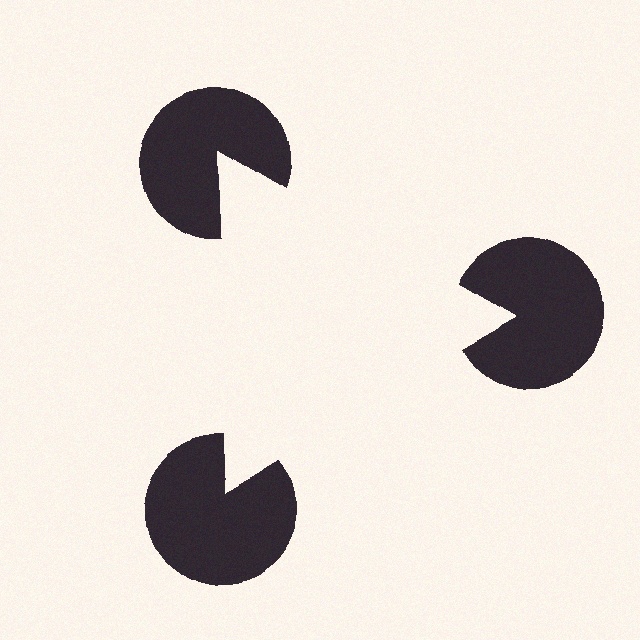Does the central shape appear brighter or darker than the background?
It typically appears slightly brighter than the background, even though no actual brightness change is drawn.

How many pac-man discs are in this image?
There are 3 — one at each vertex of the illusory triangle.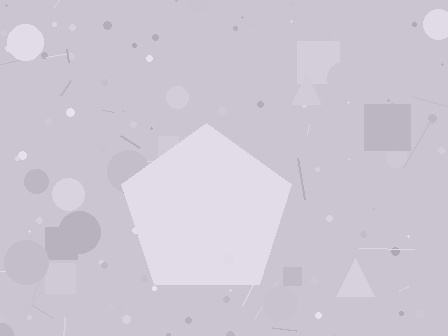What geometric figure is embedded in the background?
A pentagon is embedded in the background.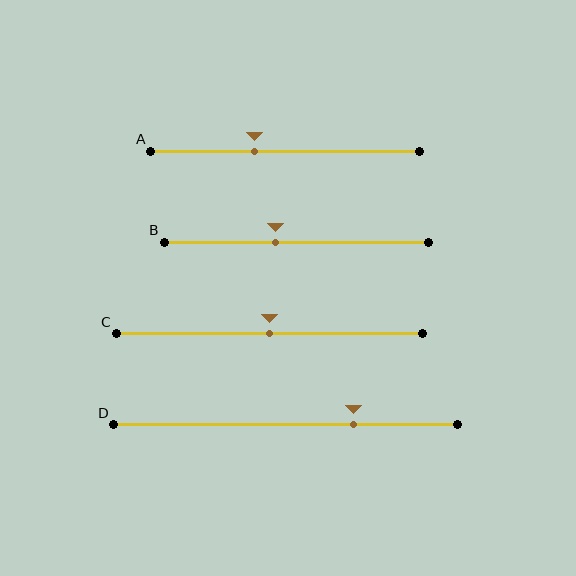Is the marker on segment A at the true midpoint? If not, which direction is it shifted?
No, the marker on segment A is shifted to the left by about 11% of the segment length.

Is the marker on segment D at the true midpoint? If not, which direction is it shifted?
No, the marker on segment D is shifted to the right by about 20% of the segment length.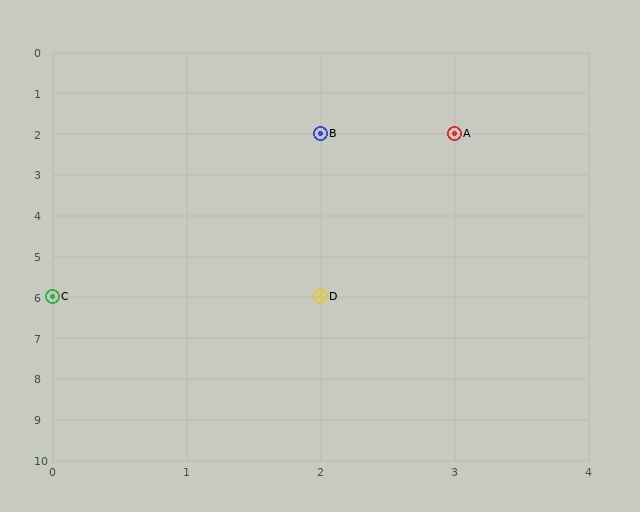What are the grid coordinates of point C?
Point C is at grid coordinates (0, 6).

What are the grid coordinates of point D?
Point D is at grid coordinates (2, 6).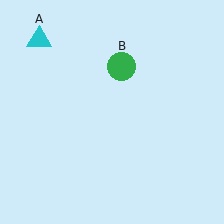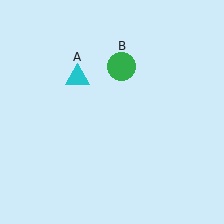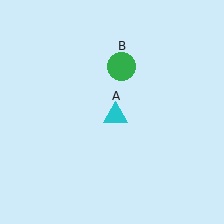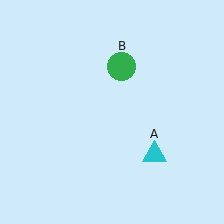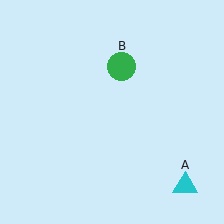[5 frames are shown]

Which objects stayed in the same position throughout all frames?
Green circle (object B) remained stationary.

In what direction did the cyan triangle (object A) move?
The cyan triangle (object A) moved down and to the right.